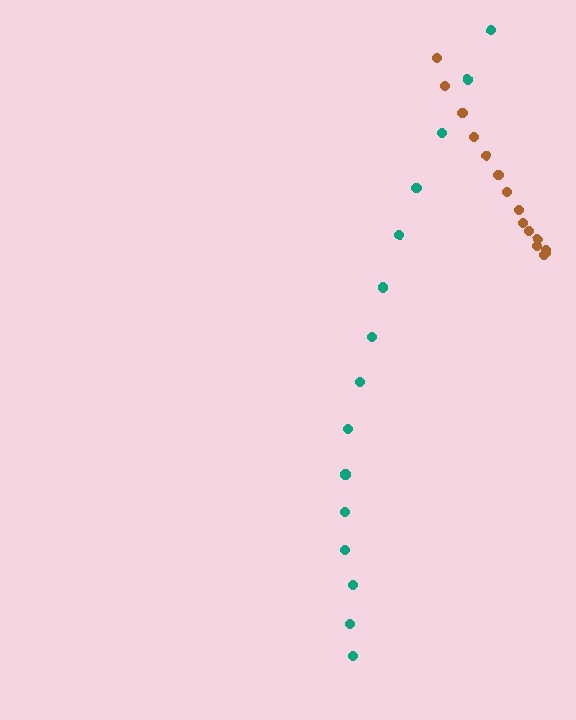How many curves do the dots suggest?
There are 2 distinct paths.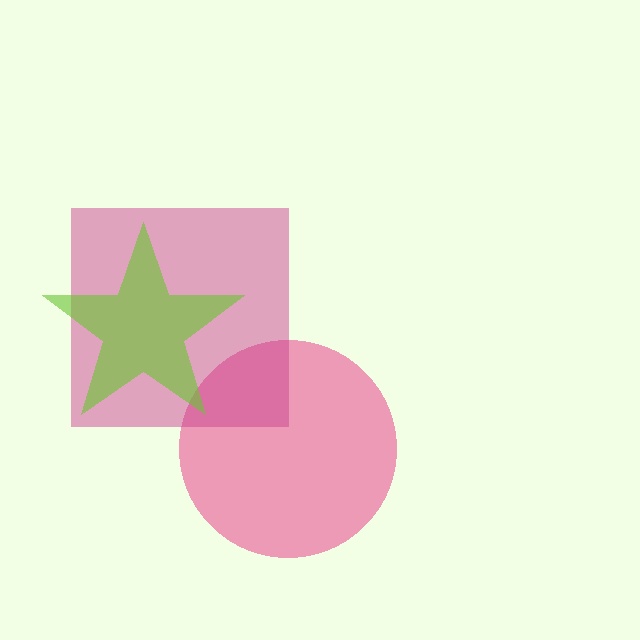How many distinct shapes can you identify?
There are 3 distinct shapes: a pink circle, a magenta square, a lime star.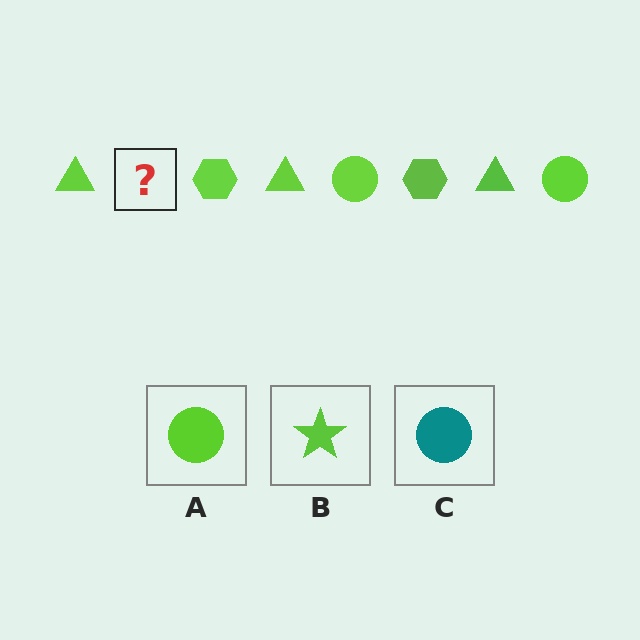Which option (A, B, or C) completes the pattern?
A.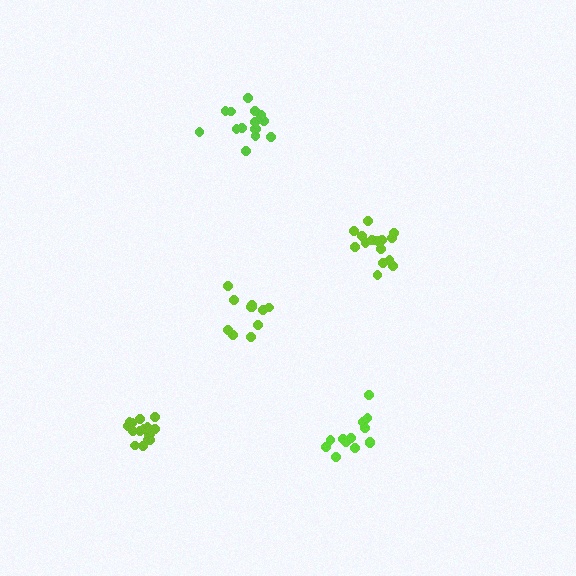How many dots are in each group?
Group 1: 13 dots, Group 2: 11 dots, Group 3: 16 dots, Group 4: 16 dots, Group 5: 15 dots (71 total).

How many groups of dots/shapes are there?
There are 5 groups.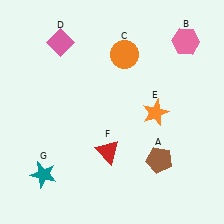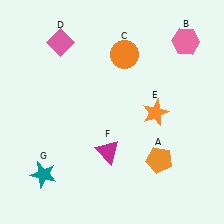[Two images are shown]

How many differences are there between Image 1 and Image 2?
There are 2 differences between the two images.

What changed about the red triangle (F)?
In Image 1, F is red. In Image 2, it changed to magenta.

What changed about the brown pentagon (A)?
In Image 1, A is brown. In Image 2, it changed to orange.